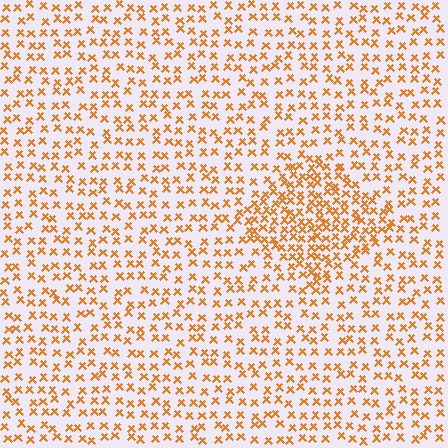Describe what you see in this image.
The image contains small orange elements arranged at two different densities. A diamond-shaped region is visible where the elements are more densely packed than the surrounding area.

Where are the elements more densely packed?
The elements are more densely packed inside the diamond boundary.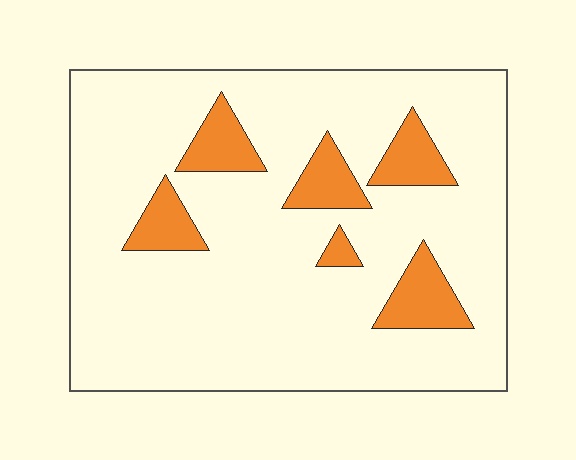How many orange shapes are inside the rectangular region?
6.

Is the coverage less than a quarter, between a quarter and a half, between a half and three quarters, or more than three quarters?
Less than a quarter.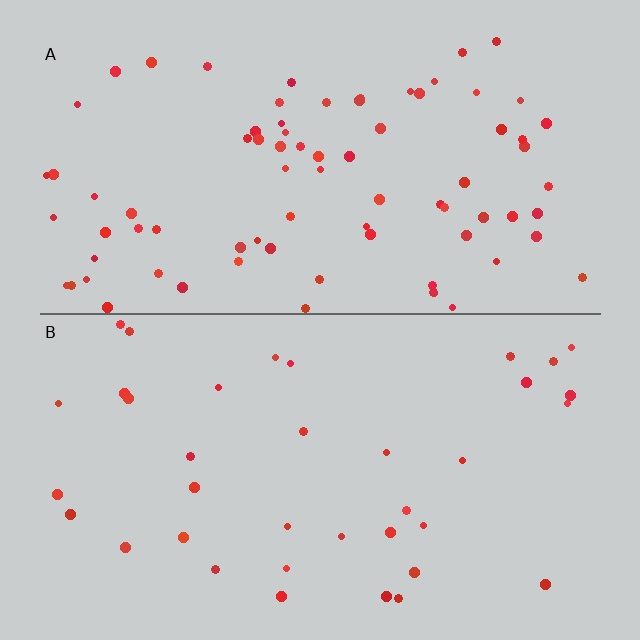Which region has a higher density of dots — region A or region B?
A (the top).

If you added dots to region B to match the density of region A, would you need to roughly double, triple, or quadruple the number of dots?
Approximately double.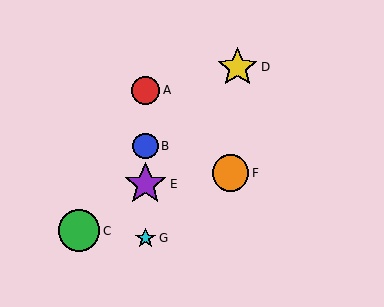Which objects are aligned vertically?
Objects A, B, E, G are aligned vertically.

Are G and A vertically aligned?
Yes, both are at x≈145.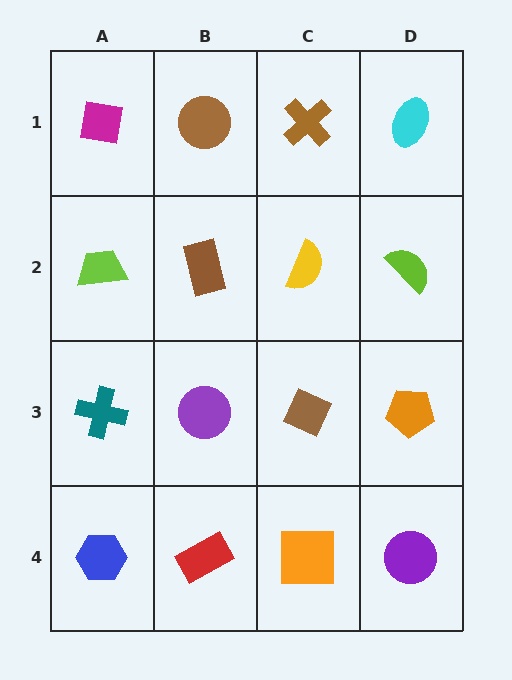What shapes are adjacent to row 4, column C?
A brown diamond (row 3, column C), a red rectangle (row 4, column B), a purple circle (row 4, column D).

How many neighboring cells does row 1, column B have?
3.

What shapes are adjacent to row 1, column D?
A lime semicircle (row 2, column D), a brown cross (row 1, column C).